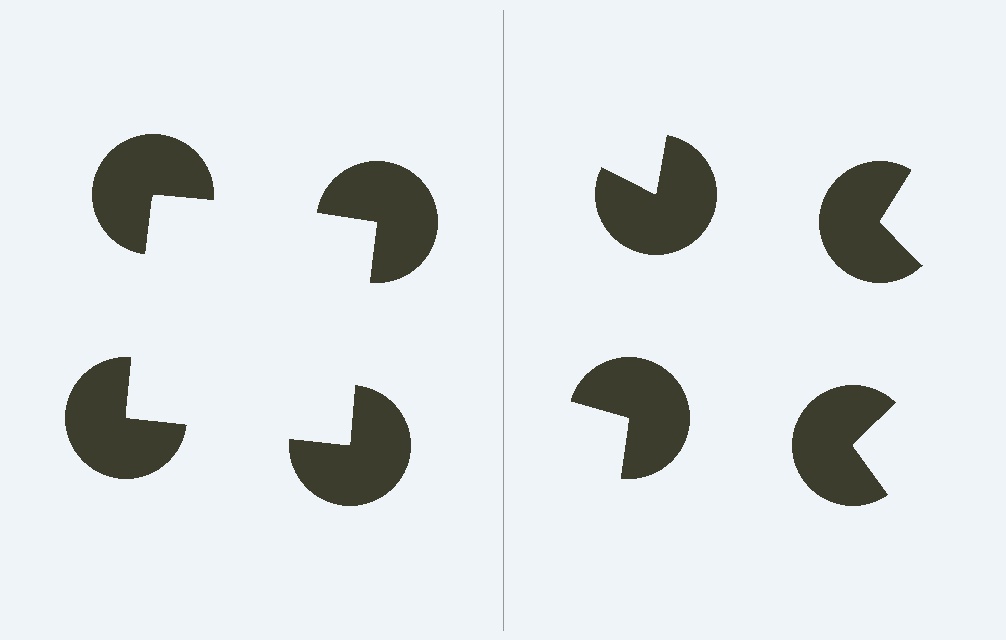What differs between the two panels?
The pac-man discs are positioned identically on both sides; only the wedge orientations differ. On the left they align to a square; on the right they are misaligned.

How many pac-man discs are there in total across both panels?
8 — 4 on each side.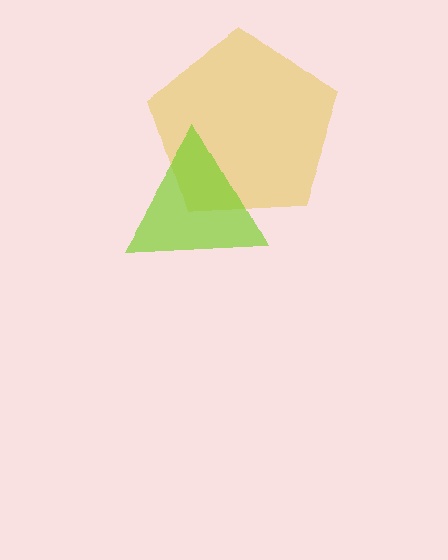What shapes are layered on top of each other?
The layered shapes are: a yellow pentagon, a lime triangle.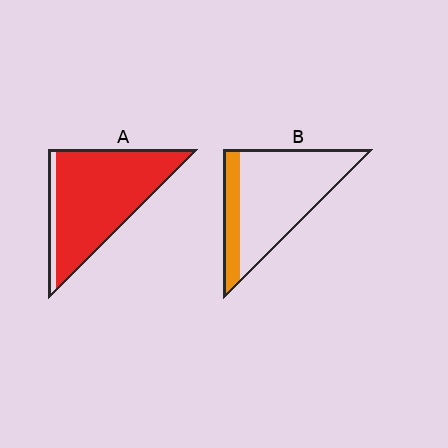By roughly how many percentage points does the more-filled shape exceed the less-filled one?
By roughly 70 percentage points (A over B).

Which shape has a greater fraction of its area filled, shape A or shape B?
Shape A.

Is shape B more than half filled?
No.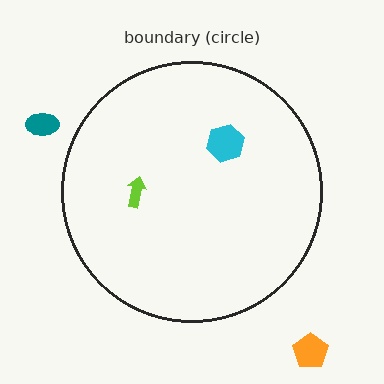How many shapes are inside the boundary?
2 inside, 2 outside.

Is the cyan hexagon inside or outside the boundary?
Inside.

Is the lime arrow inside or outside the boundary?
Inside.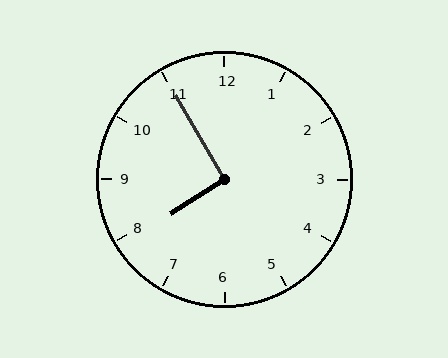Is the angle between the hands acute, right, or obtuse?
It is right.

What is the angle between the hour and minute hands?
Approximately 92 degrees.